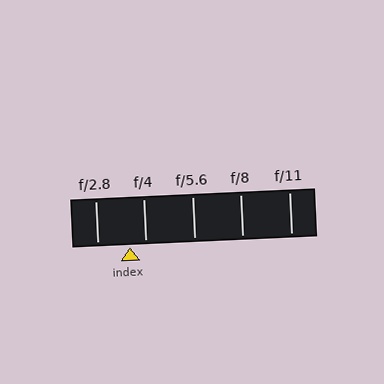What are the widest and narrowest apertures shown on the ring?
The widest aperture shown is f/2.8 and the narrowest is f/11.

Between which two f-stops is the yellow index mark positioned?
The index mark is between f/2.8 and f/4.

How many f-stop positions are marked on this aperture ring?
There are 5 f-stop positions marked.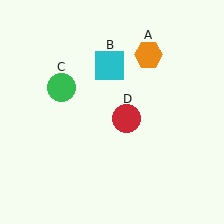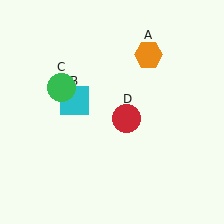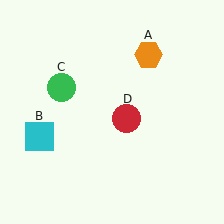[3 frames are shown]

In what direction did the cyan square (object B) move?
The cyan square (object B) moved down and to the left.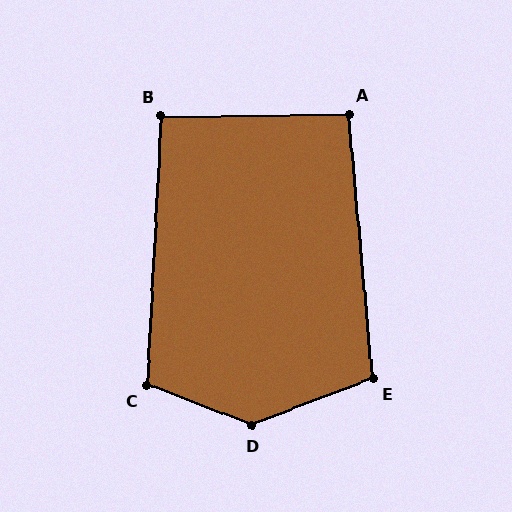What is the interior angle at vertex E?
Approximately 106 degrees (obtuse).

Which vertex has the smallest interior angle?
B, at approximately 94 degrees.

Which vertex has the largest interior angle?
D, at approximately 138 degrees.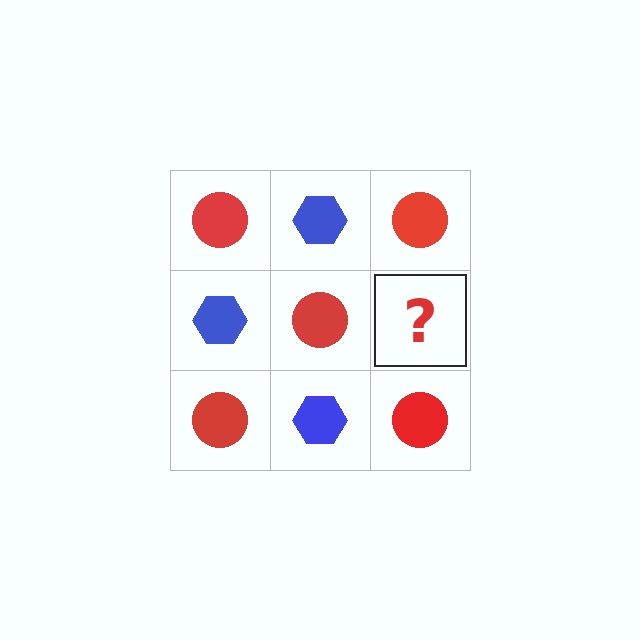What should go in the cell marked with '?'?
The missing cell should contain a blue hexagon.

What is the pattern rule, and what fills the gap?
The rule is that it alternates red circle and blue hexagon in a checkerboard pattern. The gap should be filled with a blue hexagon.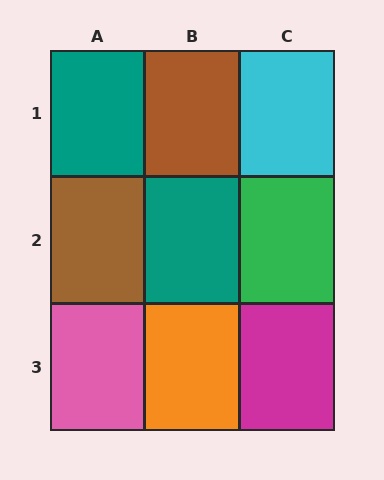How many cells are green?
1 cell is green.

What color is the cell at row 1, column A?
Teal.